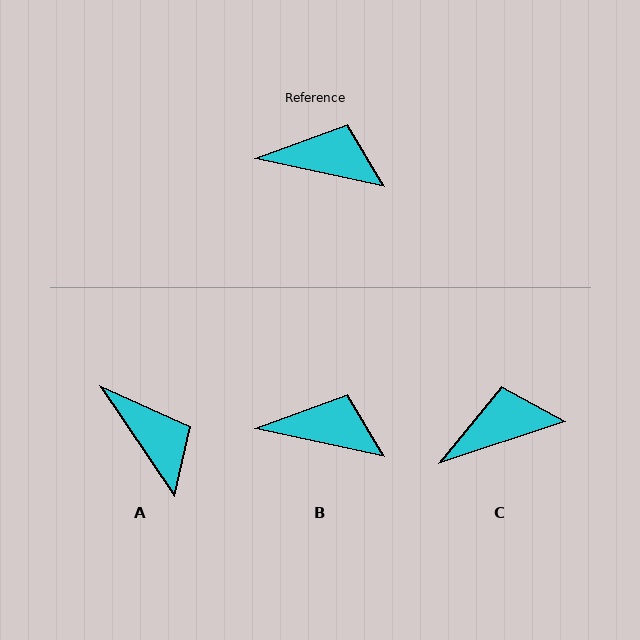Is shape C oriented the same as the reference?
No, it is off by about 31 degrees.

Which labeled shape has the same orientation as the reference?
B.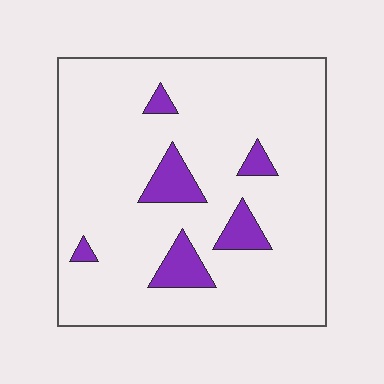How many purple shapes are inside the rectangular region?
6.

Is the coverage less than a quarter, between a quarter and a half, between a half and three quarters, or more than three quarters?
Less than a quarter.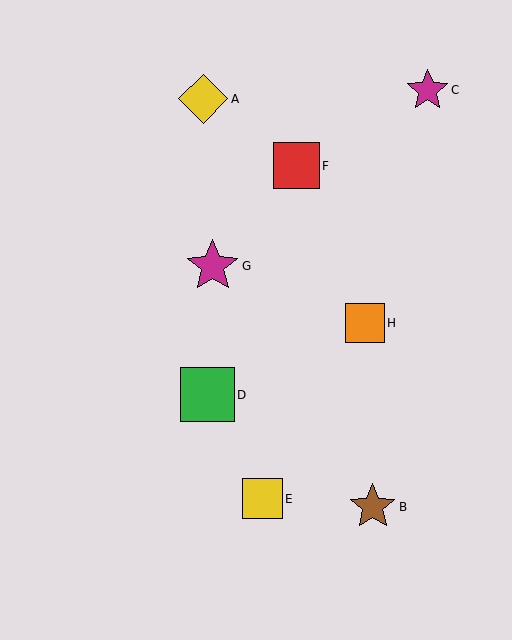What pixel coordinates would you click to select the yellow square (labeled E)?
Click at (262, 499) to select the yellow square E.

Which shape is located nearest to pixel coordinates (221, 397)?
The green square (labeled D) at (207, 395) is nearest to that location.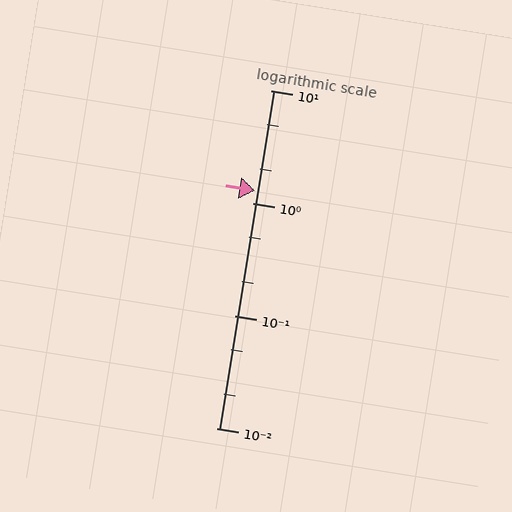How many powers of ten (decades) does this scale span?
The scale spans 3 decades, from 0.01 to 10.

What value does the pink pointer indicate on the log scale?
The pointer indicates approximately 1.3.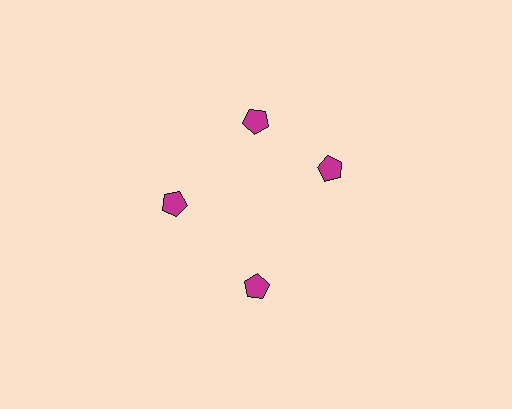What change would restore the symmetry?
The symmetry would be restored by rotating it back into even spacing with its neighbors so that all 4 pentagons sit at equal angles and equal distance from the center.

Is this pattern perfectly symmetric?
No. The 4 magenta pentagons are arranged in a ring, but one element near the 3 o'clock position is rotated out of alignment along the ring, breaking the 4-fold rotational symmetry.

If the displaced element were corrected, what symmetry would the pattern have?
It would have 4-fold rotational symmetry — the pattern would map onto itself every 90 degrees.